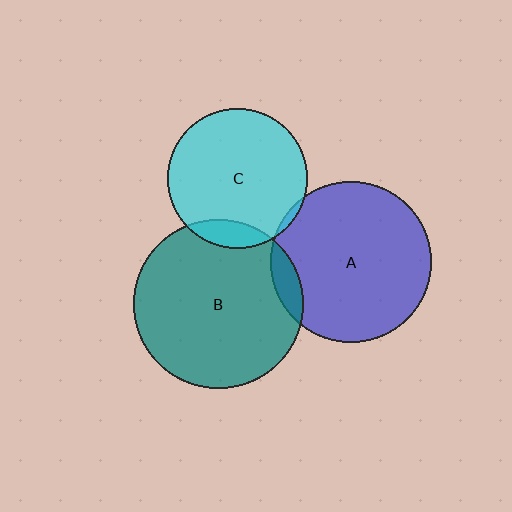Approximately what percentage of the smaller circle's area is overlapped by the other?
Approximately 10%.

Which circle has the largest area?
Circle B (teal).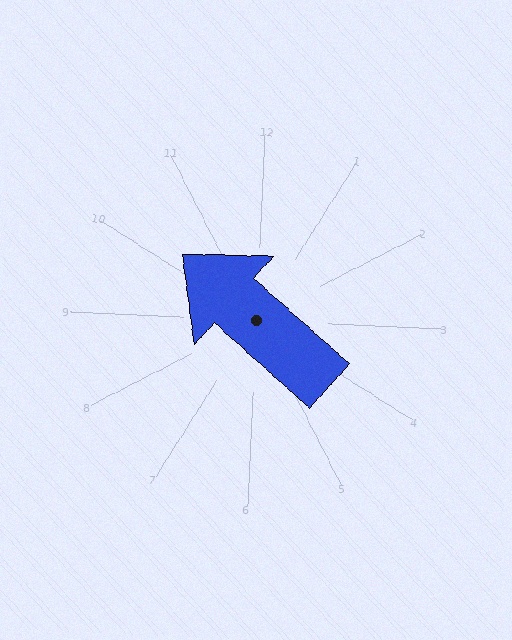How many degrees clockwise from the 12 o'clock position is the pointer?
Approximately 309 degrees.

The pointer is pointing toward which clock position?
Roughly 10 o'clock.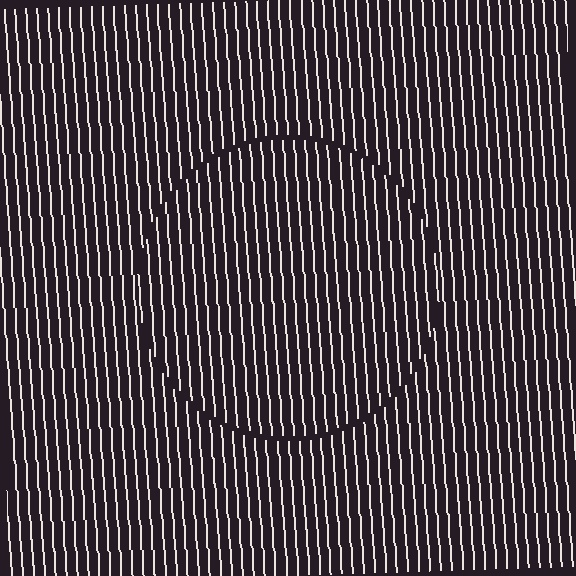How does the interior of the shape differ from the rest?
The interior of the shape contains the same grating, shifted by half a period — the contour is defined by the phase discontinuity where line-ends from the inner and outer gratings abut.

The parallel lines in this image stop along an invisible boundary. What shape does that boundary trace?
An illusory circle. The interior of the shape contains the same grating, shifted by half a period — the contour is defined by the phase discontinuity where line-ends from the inner and outer gratings abut.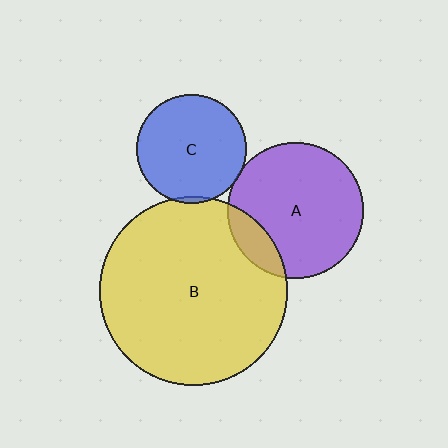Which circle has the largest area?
Circle B (yellow).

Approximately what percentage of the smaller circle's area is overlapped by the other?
Approximately 5%.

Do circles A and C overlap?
Yes.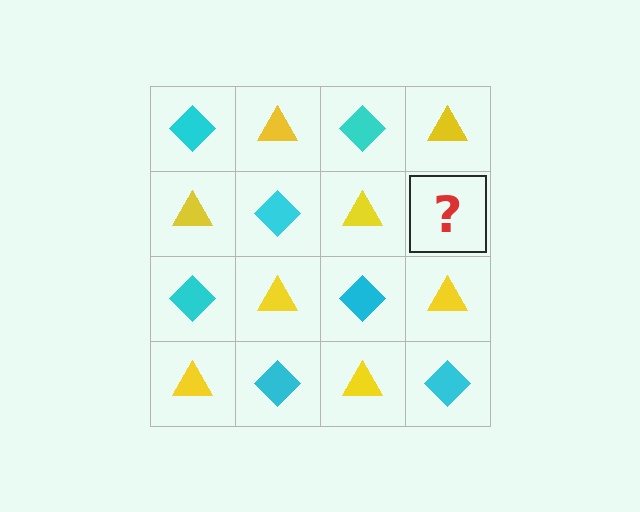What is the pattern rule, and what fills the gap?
The rule is that it alternates cyan diamond and yellow triangle in a checkerboard pattern. The gap should be filled with a cyan diamond.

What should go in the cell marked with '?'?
The missing cell should contain a cyan diamond.